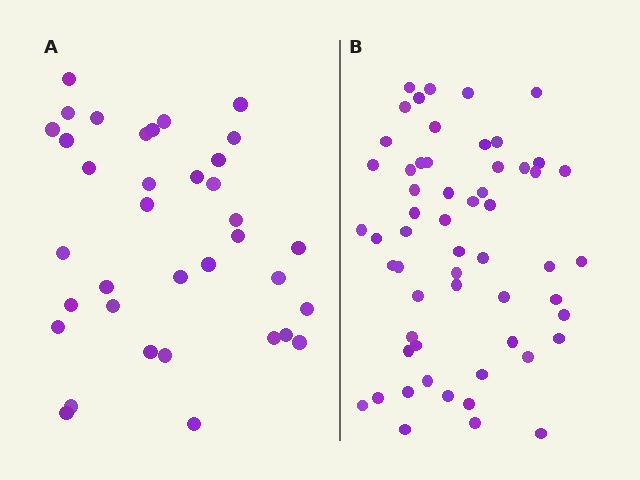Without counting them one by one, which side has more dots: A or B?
Region B (the right region) has more dots.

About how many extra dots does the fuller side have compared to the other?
Region B has approximately 20 more dots than region A.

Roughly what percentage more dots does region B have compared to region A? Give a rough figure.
About 60% more.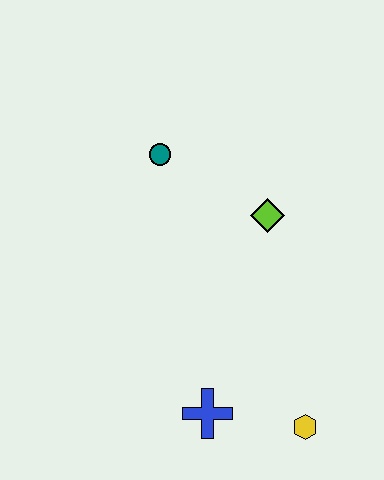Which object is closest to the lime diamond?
The teal circle is closest to the lime diamond.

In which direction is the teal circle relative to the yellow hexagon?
The teal circle is above the yellow hexagon.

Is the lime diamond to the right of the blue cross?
Yes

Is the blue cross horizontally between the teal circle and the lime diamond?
Yes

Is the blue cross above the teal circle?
No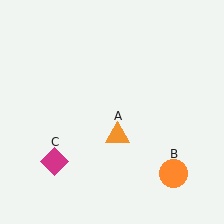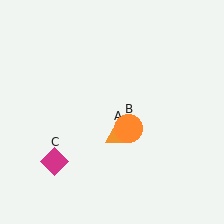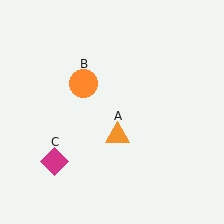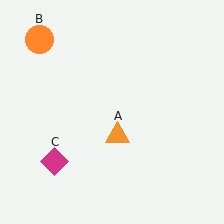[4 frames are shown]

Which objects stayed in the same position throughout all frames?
Orange triangle (object A) and magenta diamond (object C) remained stationary.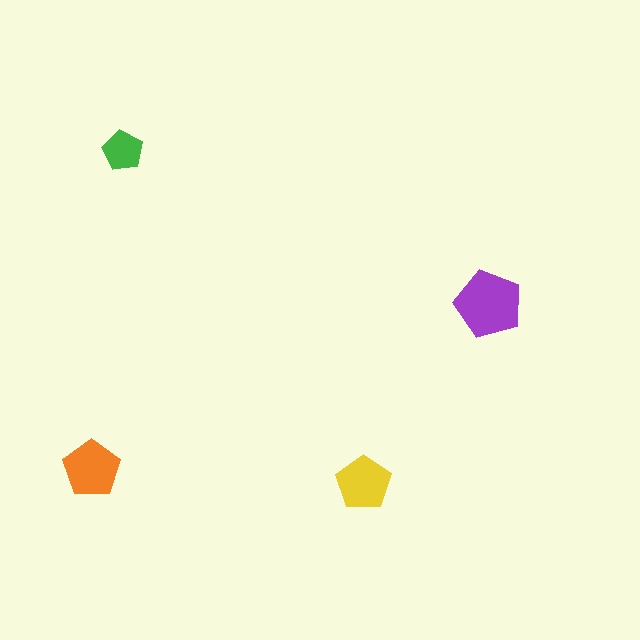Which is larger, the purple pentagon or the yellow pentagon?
The purple one.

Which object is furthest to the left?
The orange pentagon is leftmost.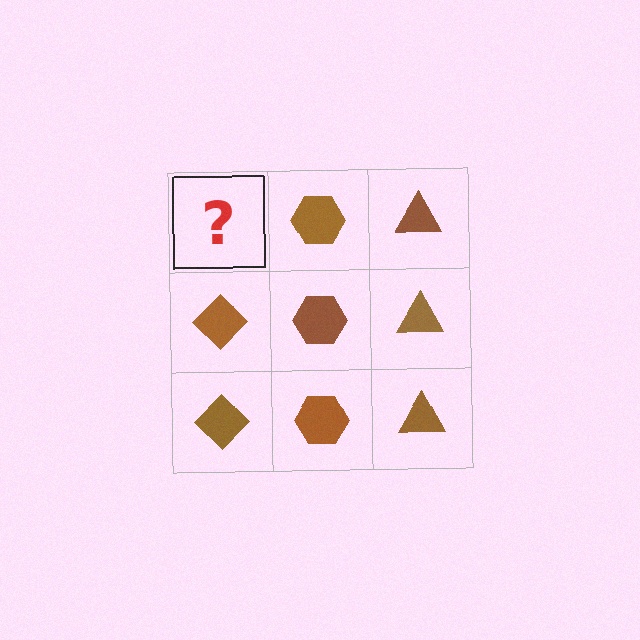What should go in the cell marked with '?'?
The missing cell should contain a brown diamond.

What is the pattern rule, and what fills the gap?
The rule is that each column has a consistent shape. The gap should be filled with a brown diamond.